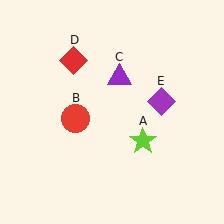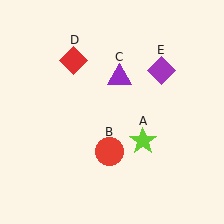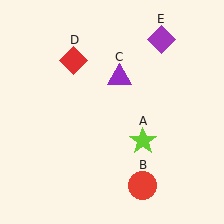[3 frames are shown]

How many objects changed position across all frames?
2 objects changed position: red circle (object B), purple diamond (object E).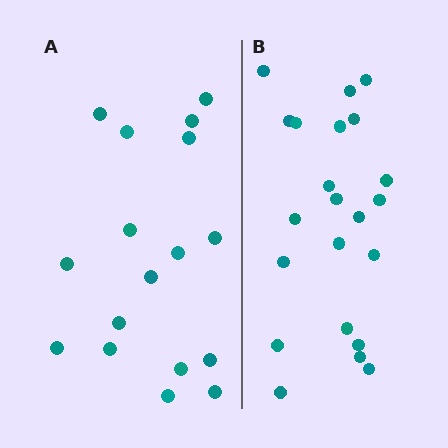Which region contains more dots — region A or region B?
Region B (the right region) has more dots.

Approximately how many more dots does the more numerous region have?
Region B has about 5 more dots than region A.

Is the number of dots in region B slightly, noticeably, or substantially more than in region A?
Region B has noticeably more, but not dramatically so. The ratio is roughly 1.3 to 1.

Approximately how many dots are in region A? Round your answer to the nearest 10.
About 20 dots. (The exact count is 17, which rounds to 20.)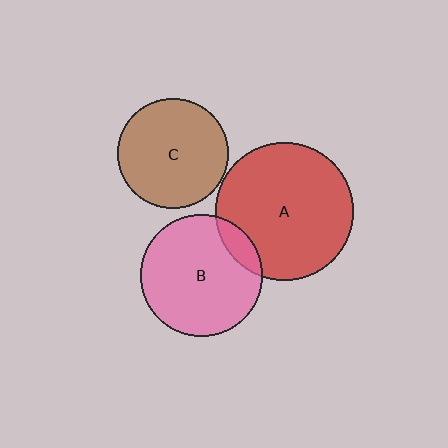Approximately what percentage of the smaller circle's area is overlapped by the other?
Approximately 10%.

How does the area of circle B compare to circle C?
Approximately 1.2 times.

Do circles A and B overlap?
Yes.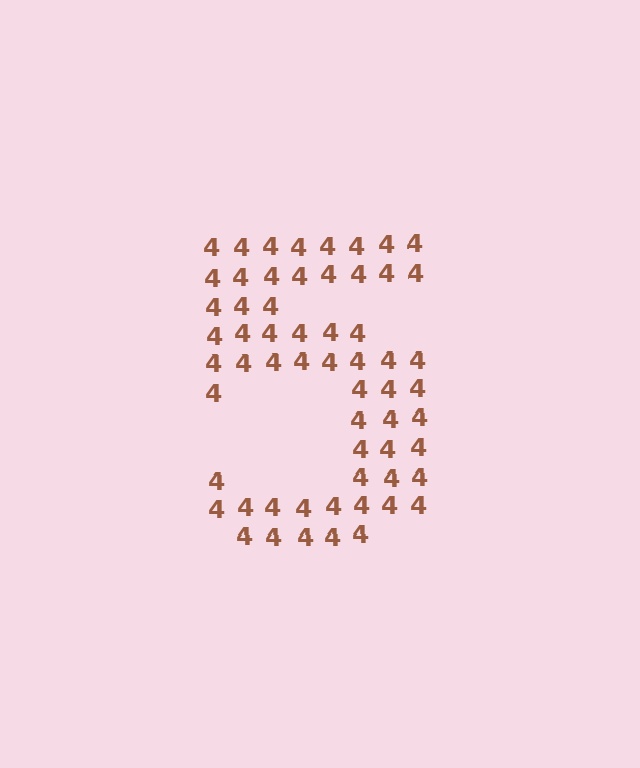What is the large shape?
The large shape is the digit 5.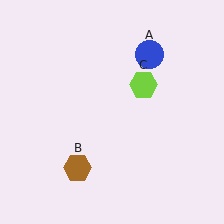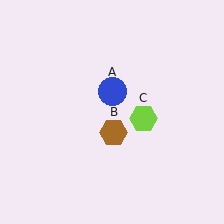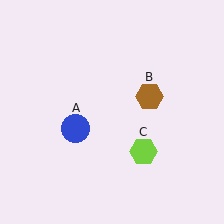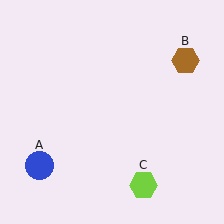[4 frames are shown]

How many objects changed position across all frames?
3 objects changed position: blue circle (object A), brown hexagon (object B), lime hexagon (object C).